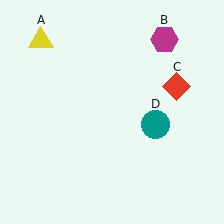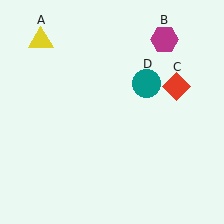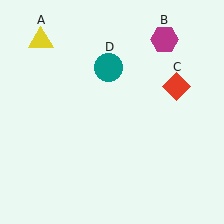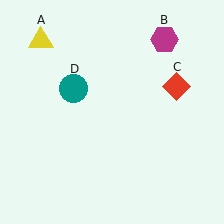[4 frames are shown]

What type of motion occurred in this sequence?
The teal circle (object D) rotated counterclockwise around the center of the scene.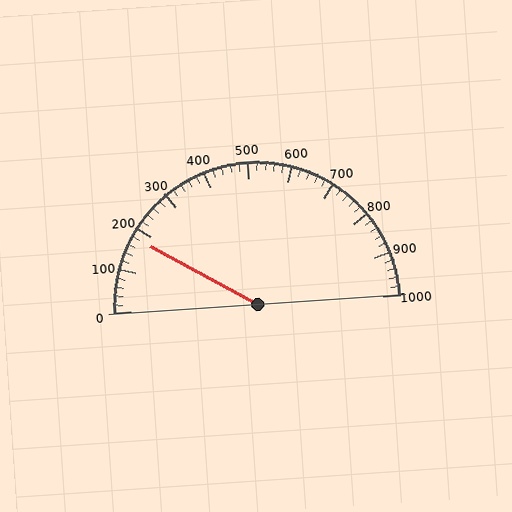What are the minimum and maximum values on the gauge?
The gauge ranges from 0 to 1000.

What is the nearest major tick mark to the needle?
The nearest major tick mark is 200.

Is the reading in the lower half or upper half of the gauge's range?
The reading is in the lower half of the range (0 to 1000).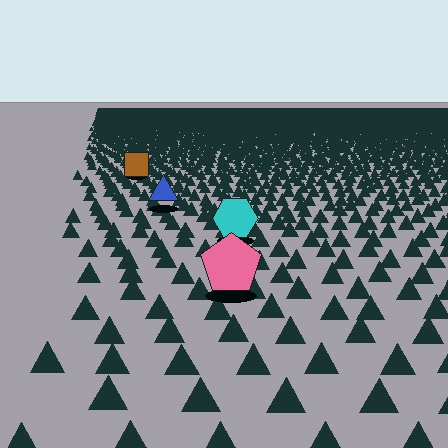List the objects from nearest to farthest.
From nearest to farthest: the pink pentagon, the cyan hexagon, the blue triangle, the brown square.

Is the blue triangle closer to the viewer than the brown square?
Yes. The blue triangle is closer — you can tell from the texture gradient: the ground texture is coarser near it.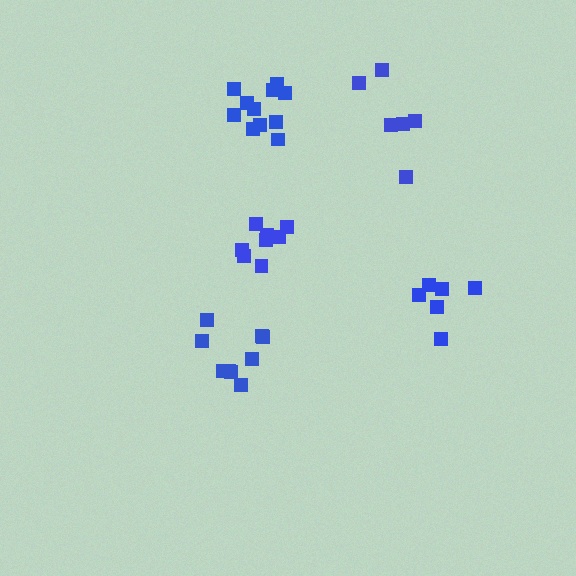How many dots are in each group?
Group 1: 9 dots, Group 2: 8 dots, Group 3: 6 dots, Group 4: 6 dots, Group 5: 11 dots (40 total).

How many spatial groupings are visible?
There are 5 spatial groupings.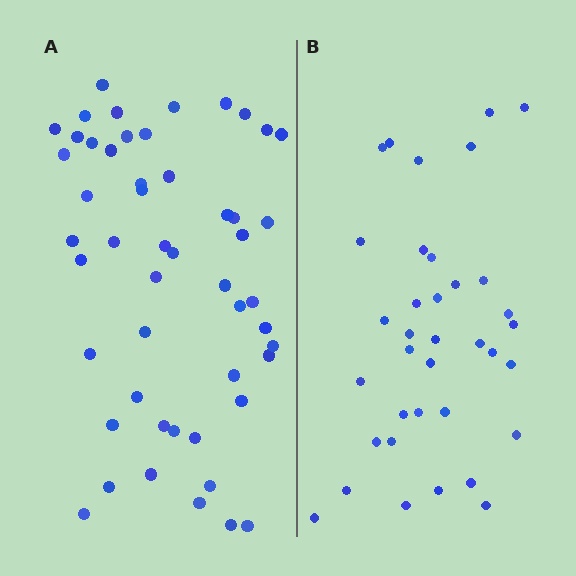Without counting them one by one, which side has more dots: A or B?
Region A (the left region) has more dots.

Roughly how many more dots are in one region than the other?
Region A has approximately 15 more dots than region B.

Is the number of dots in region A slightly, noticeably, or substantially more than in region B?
Region A has noticeably more, but not dramatically so. The ratio is roughly 1.4 to 1.